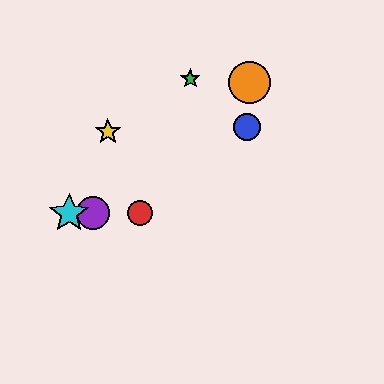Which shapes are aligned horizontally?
The red circle, the purple circle, the cyan star are aligned horizontally.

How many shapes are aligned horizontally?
3 shapes (the red circle, the purple circle, the cyan star) are aligned horizontally.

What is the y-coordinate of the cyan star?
The cyan star is at y≈213.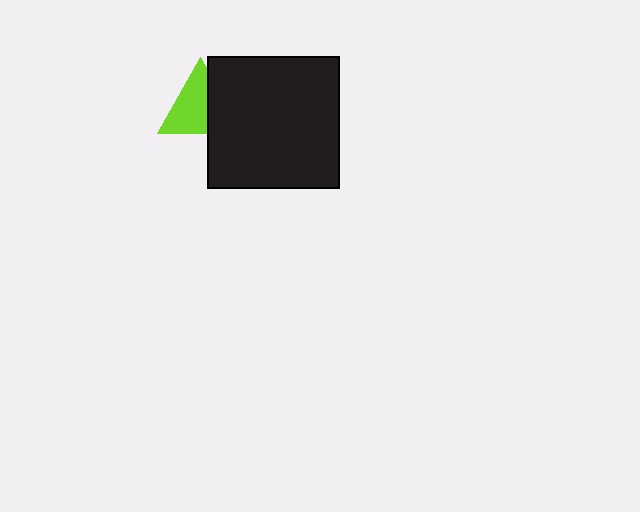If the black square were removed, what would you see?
You would see the complete lime triangle.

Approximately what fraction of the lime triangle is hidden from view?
Roughly 36% of the lime triangle is hidden behind the black square.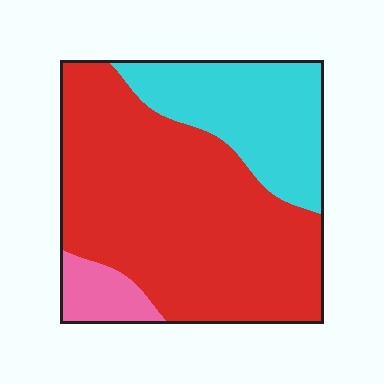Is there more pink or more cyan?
Cyan.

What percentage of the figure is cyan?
Cyan takes up between a quarter and a half of the figure.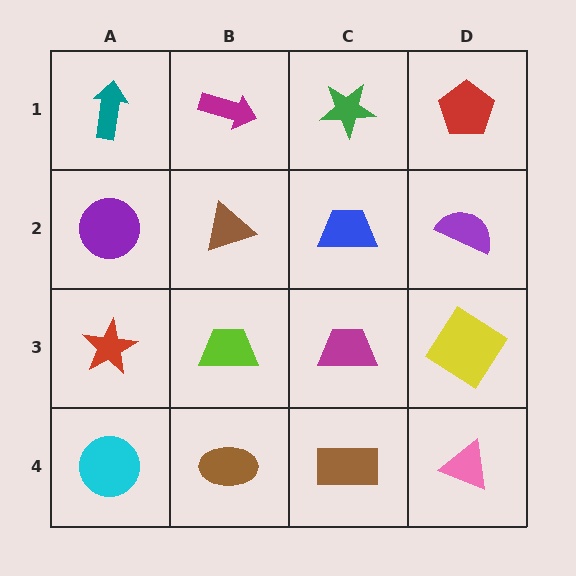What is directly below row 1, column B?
A brown triangle.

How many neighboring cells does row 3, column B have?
4.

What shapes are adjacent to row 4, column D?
A yellow diamond (row 3, column D), a brown rectangle (row 4, column C).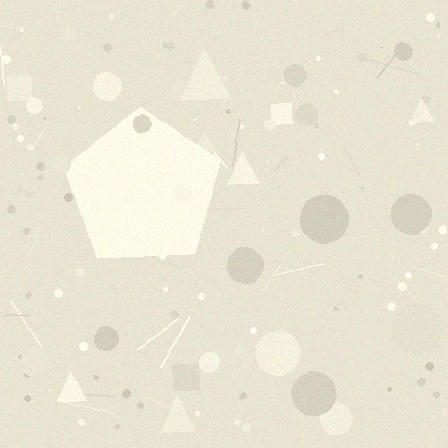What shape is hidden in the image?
A pentagon is hidden in the image.